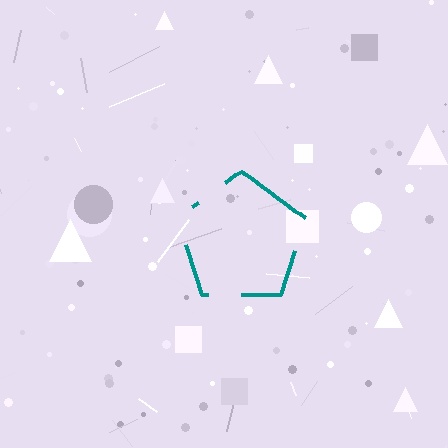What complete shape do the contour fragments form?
The contour fragments form a pentagon.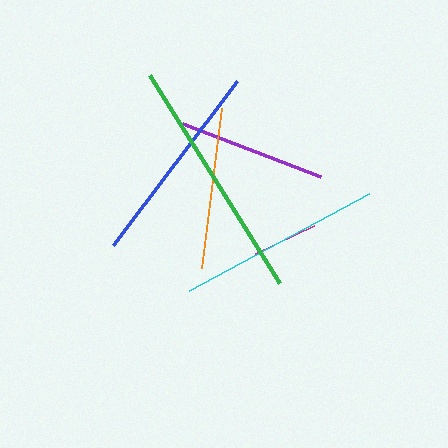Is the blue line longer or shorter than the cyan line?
The blue line is longer than the cyan line.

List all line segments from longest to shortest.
From longest to shortest: green, blue, cyan, orange, purple, magenta.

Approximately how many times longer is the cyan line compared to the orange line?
The cyan line is approximately 1.3 times the length of the orange line.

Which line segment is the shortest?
The magenta line is the shortest at approximately 66 pixels.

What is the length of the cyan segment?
The cyan segment is approximately 205 pixels long.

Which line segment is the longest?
The green line is the longest at approximately 246 pixels.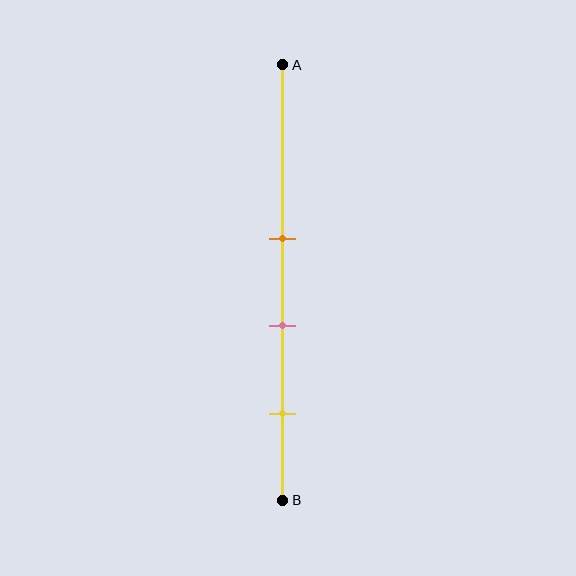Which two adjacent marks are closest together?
The orange and pink marks are the closest adjacent pair.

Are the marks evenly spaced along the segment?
Yes, the marks are approximately evenly spaced.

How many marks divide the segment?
There are 3 marks dividing the segment.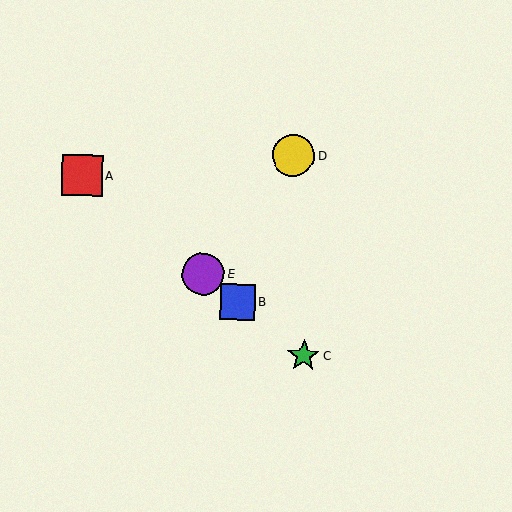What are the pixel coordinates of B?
Object B is at (238, 302).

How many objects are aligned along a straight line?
4 objects (A, B, C, E) are aligned along a straight line.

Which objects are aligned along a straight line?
Objects A, B, C, E are aligned along a straight line.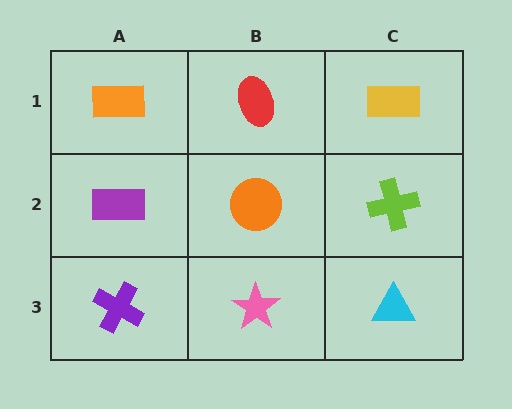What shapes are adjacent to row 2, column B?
A red ellipse (row 1, column B), a pink star (row 3, column B), a purple rectangle (row 2, column A), a lime cross (row 2, column C).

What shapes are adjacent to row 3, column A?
A purple rectangle (row 2, column A), a pink star (row 3, column B).